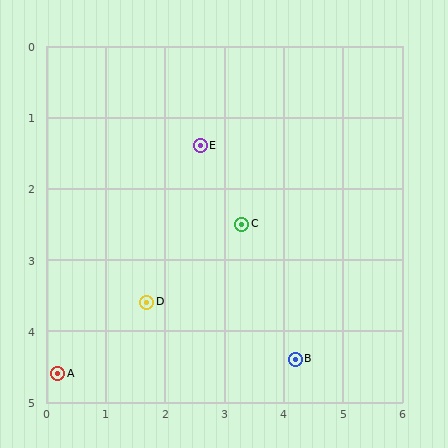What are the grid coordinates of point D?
Point D is at approximately (1.7, 3.6).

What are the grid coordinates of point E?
Point E is at approximately (2.6, 1.4).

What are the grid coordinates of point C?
Point C is at approximately (3.3, 2.5).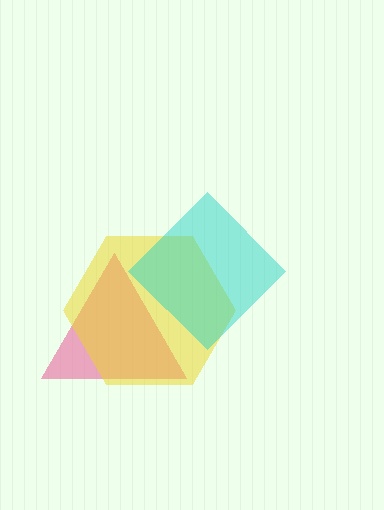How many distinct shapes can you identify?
There are 3 distinct shapes: a pink triangle, a yellow hexagon, a cyan diamond.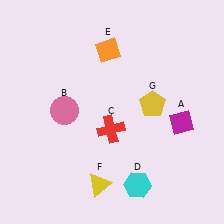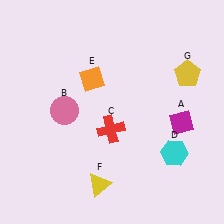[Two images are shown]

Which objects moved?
The objects that moved are: the cyan hexagon (D), the orange diamond (E), the yellow pentagon (G).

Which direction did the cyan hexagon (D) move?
The cyan hexagon (D) moved right.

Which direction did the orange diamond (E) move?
The orange diamond (E) moved down.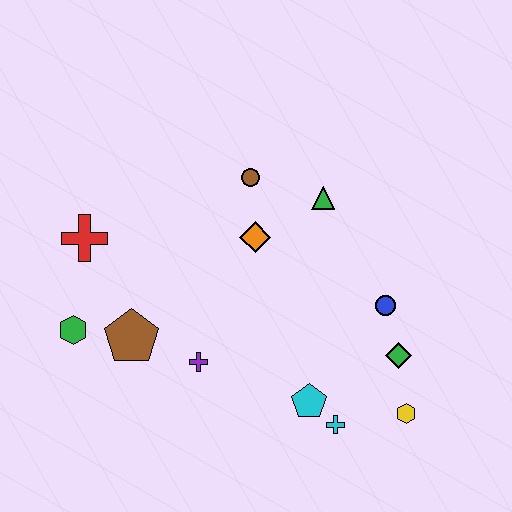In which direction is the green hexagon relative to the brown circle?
The green hexagon is to the left of the brown circle.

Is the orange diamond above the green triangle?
No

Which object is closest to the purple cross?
The brown pentagon is closest to the purple cross.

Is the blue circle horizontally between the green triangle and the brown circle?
No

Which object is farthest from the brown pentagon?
The yellow hexagon is farthest from the brown pentagon.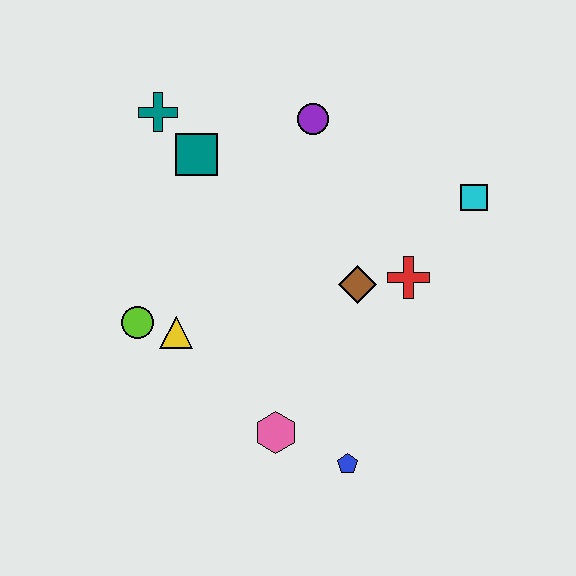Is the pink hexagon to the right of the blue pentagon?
No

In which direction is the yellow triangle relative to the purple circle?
The yellow triangle is below the purple circle.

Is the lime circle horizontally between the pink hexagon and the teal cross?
No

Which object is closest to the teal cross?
The teal square is closest to the teal cross.